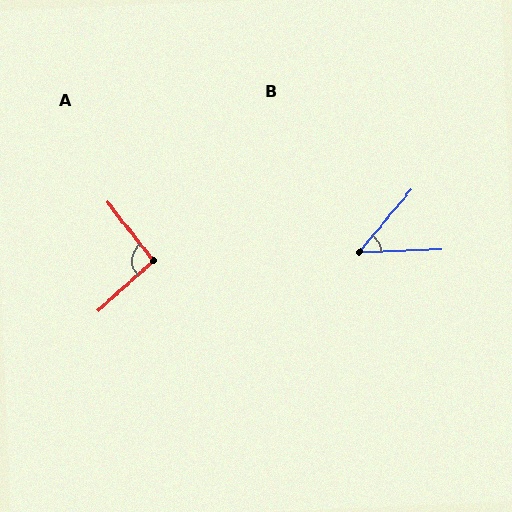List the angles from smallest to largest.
B (48°), A (94°).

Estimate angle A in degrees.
Approximately 94 degrees.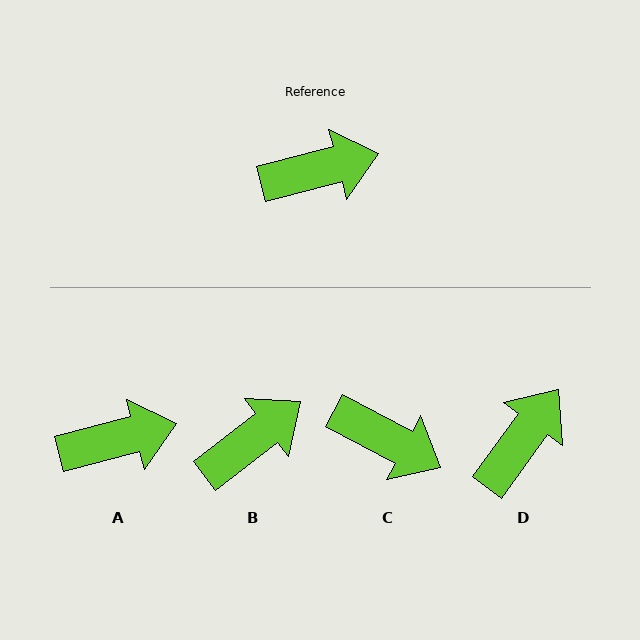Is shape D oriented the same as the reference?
No, it is off by about 40 degrees.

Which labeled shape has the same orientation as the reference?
A.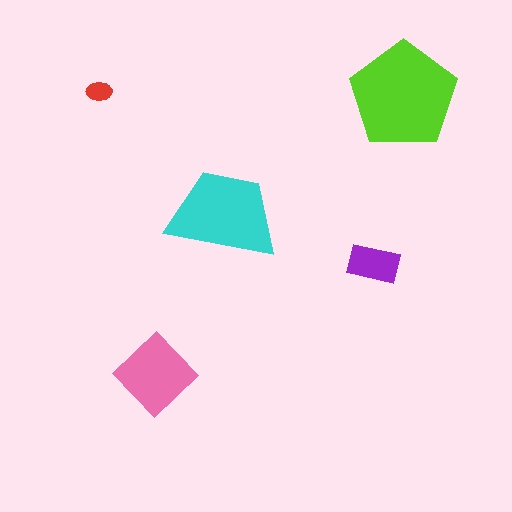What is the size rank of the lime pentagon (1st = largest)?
1st.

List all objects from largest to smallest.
The lime pentagon, the cyan trapezoid, the pink diamond, the purple rectangle, the red ellipse.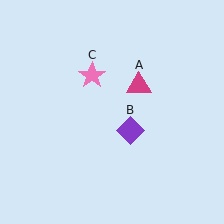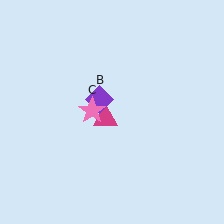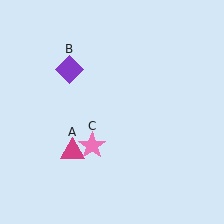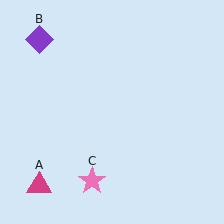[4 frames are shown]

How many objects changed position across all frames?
3 objects changed position: magenta triangle (object A), purple diamond (object B), pink star (object C).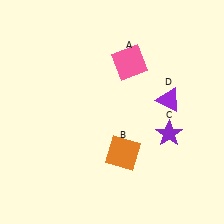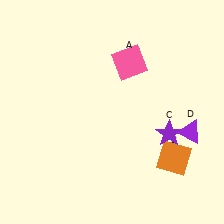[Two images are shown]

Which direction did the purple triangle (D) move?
The purple triangle (D) moved down.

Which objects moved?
The objects that moved are: the orange square (B), the purple triangle (D).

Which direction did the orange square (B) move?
The orange square (B) moved right.